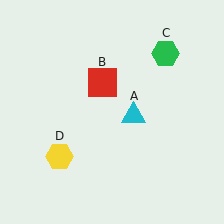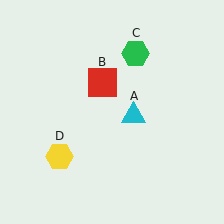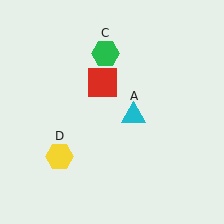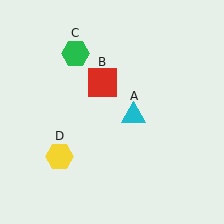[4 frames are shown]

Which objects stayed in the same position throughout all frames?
Cyan triangle (object A) and red square (object B) and yellow hexagon (object D) remained stationary.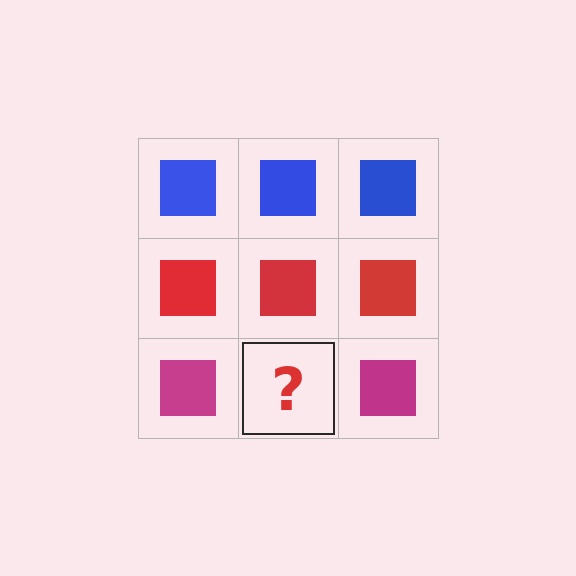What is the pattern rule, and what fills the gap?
The rule is that each row has a consistent color. The gap should be filled with a magenta square.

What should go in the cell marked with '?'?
The missing cell should contain a magenta square.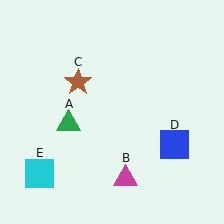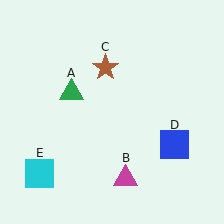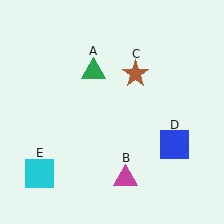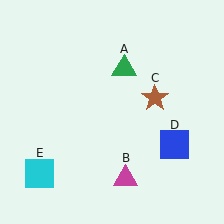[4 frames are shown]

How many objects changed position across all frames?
2 objects changed position: green triangle (object A), brown star (object C).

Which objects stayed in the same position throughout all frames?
Magenta triangle (object B) and blue square (object D) and cyan square (object E) remained stationary.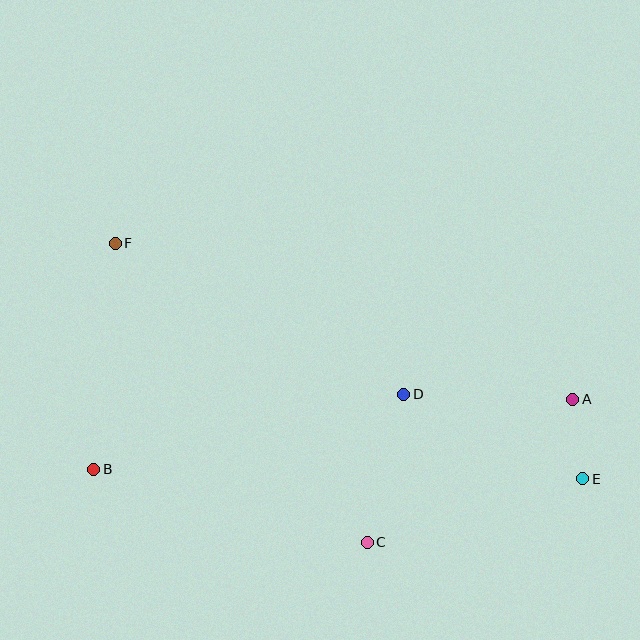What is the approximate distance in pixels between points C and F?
The distance between C and F is approximately 391 pixels.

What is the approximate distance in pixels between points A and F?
The distance between A and F is approximately 484 pixels.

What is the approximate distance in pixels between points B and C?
The distance between B and C is approximately 283 pixels.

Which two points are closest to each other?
Points A and E are closest to each other.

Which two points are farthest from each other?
Points E and F are farthest from each other.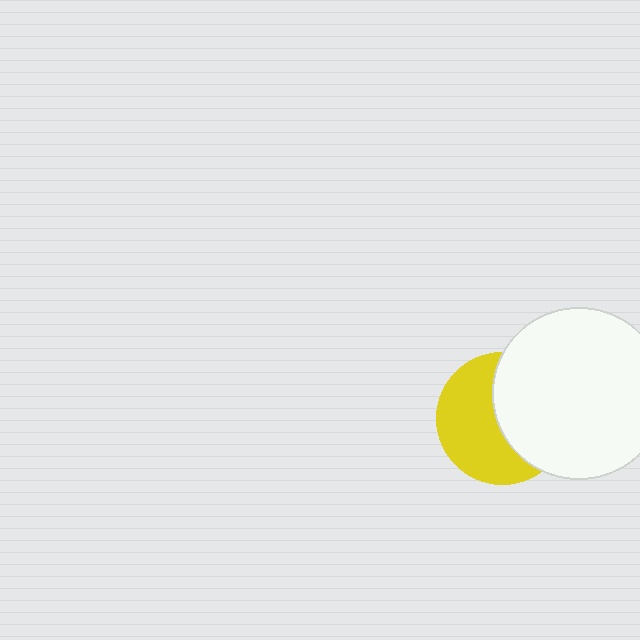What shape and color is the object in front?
The object in front is a white circle.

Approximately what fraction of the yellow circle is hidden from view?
Roughly 48% of the yellow circle is hidden behind the white circle.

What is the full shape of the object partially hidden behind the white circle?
The partially hidden object is a yellow circle.